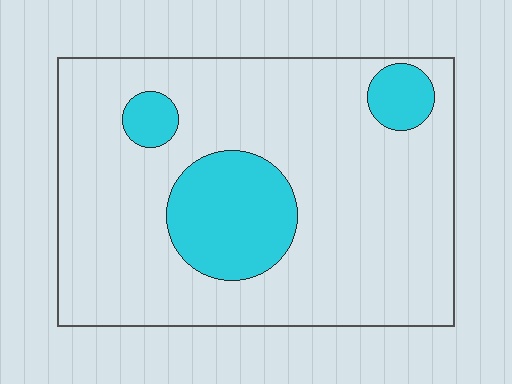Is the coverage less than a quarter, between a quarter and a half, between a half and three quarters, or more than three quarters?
Less than a quarter.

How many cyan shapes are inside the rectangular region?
3.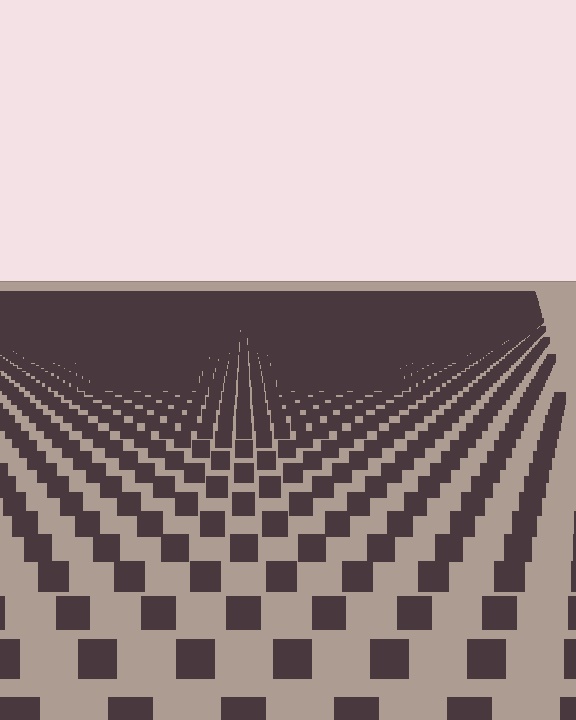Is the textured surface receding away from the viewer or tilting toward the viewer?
The surface is receding away from the viewer. Texture elements get smaller and denser toward the top.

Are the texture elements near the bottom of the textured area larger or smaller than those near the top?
Larger. Near the bottom, elements are closer to the viewer and appear at a bigger on-screen size.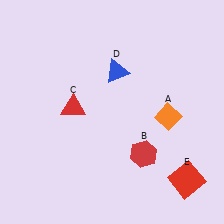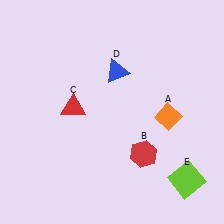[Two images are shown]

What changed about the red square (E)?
In Image 1, E is red. In Image 2, it changed to lime.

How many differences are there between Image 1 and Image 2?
There is 1 difference between the two images.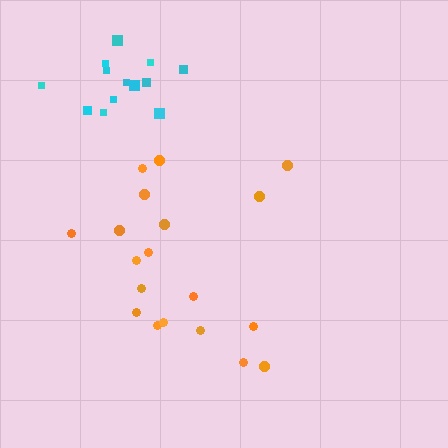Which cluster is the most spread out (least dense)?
Orange.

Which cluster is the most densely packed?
Cyan.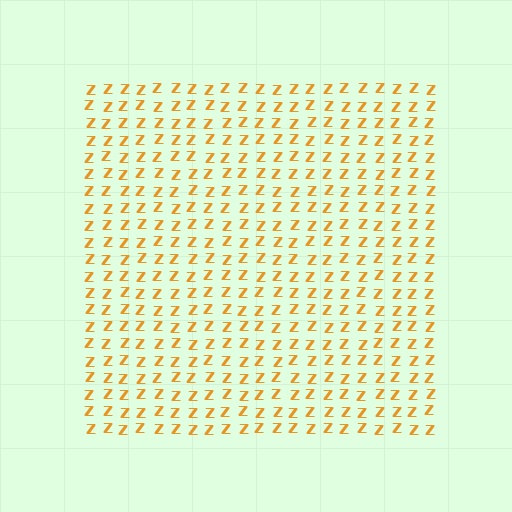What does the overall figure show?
The overall figure shows a square.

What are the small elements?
The small elements are letter Z's.